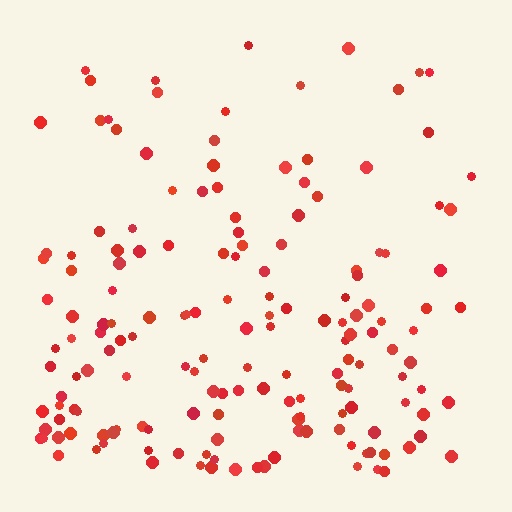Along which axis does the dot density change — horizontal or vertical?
Vertical.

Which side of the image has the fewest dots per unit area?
The top.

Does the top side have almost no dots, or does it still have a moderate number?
Still a moderate number, just noticeably fewer than the bottom.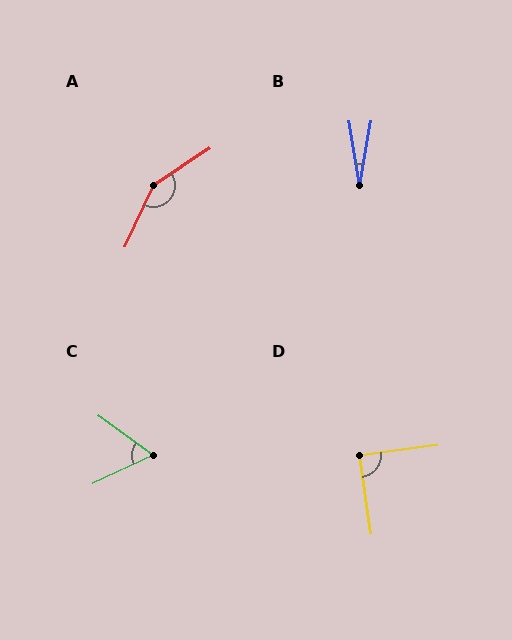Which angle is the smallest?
B, at approximately 19 degrees.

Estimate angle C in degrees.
Approximately 61 degrees.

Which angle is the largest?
A, at approximately 149 degrees.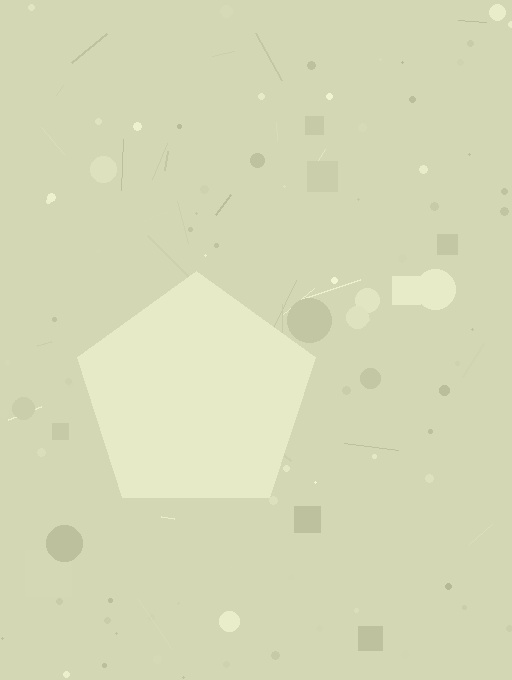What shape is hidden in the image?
A pentagon is hidden in the image.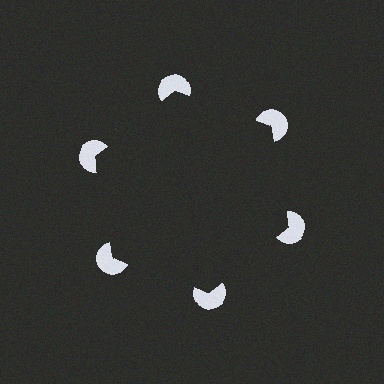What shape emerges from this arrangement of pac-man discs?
An illusory hexagon — its edges are inferred from the aligned wedge cuts in the pac-man discs, not physically drawn.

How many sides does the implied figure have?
6 sides.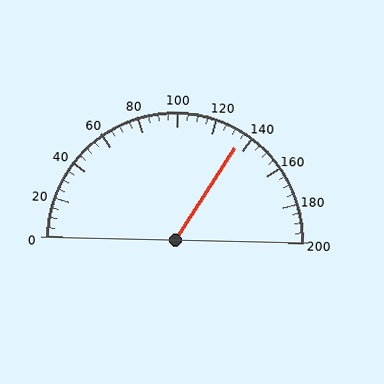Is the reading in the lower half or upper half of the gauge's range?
The reading is in the upper half of the range (0 to 200).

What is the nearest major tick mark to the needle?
The nearest major tick mark is 140.